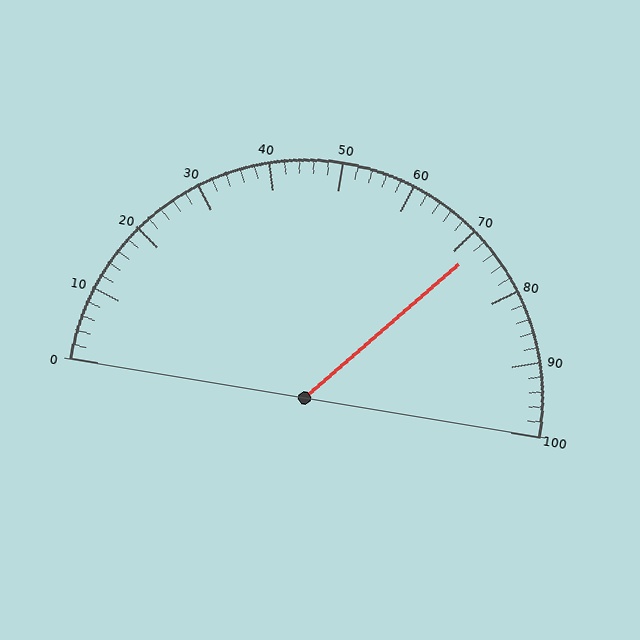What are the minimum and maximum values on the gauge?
The gauge ranges from 0 to 100.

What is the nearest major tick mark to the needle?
The nearest major tick mark is 70.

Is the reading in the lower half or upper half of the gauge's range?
The reading is in the upper half of the range (0 to 100).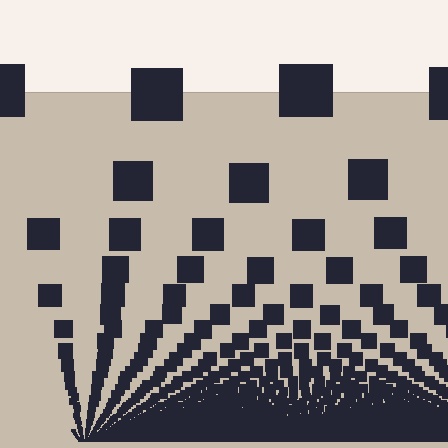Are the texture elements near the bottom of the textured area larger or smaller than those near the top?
Smaller. The gradient is inverted — elements near the bottom are smaller and denser.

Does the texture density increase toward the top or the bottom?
Density increases toward the bottom.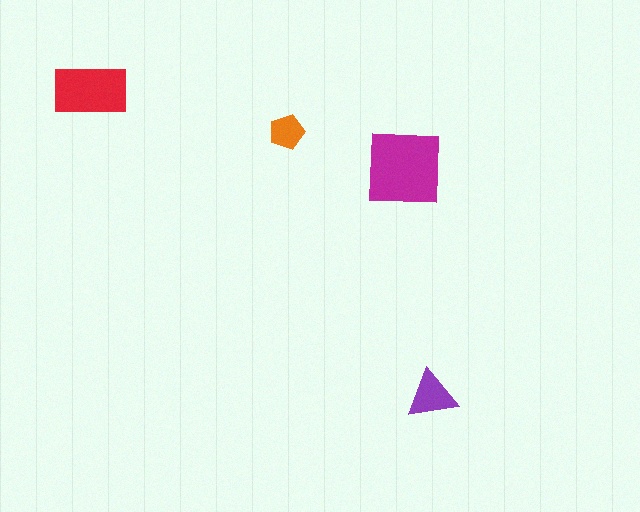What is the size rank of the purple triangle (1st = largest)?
3rd.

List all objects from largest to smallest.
The magenta square, the red rectangle, the purple triangle, the orange pentagon.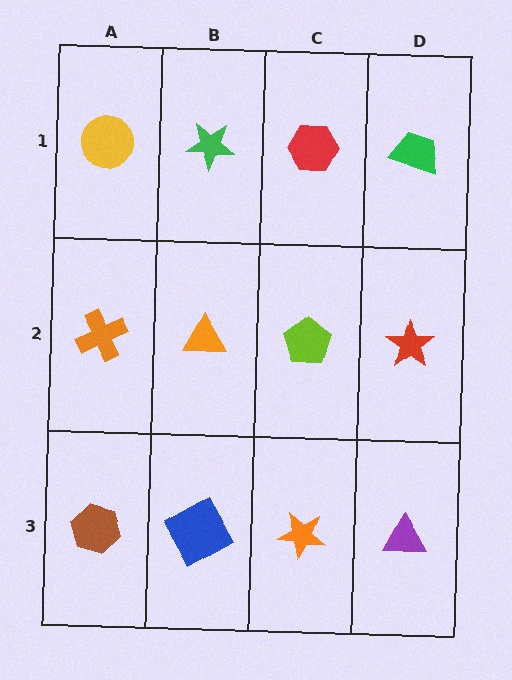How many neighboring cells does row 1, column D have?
2.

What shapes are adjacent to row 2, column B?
A green star (row 1, column B), a blue square (row 3, column B), an orange cross (row 2, column A), a lime pentagon (row 2, column C).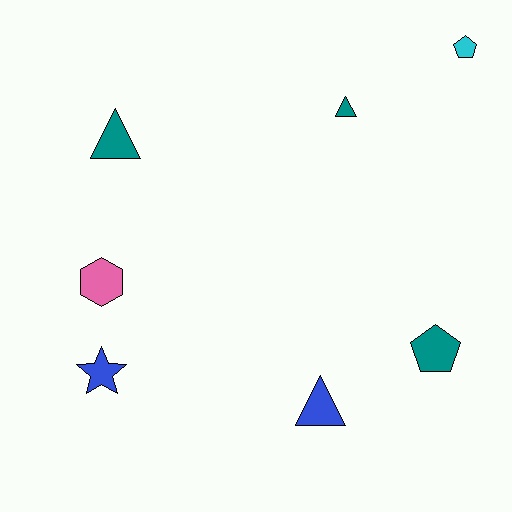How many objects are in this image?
There are 7 objects.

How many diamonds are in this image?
There are no diamonds.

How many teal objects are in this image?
There are 3 teal objects.